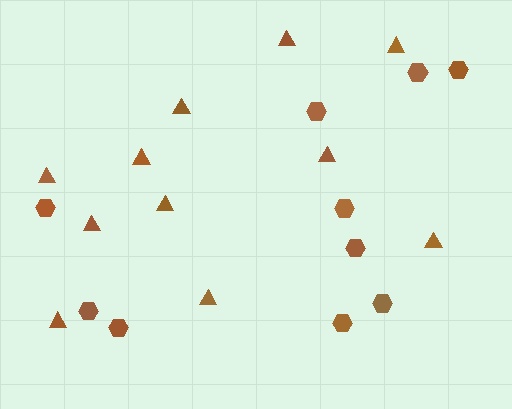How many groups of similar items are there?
There are 2 groups: one group of hexagons (10) and one group of triangles (11).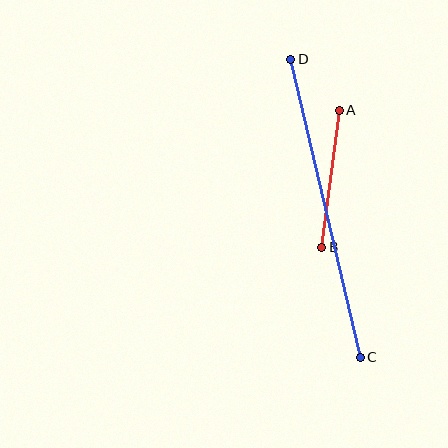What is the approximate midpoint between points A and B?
The midpoint is at approximately (330, 179) pixels.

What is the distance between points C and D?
The distance is approximately 306 pixels.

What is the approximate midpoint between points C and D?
The midpoint is at approximately (326, 208) pixels.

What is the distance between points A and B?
The distance is approximately 138 pixels.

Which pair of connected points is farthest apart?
Points C and D are farthest apart.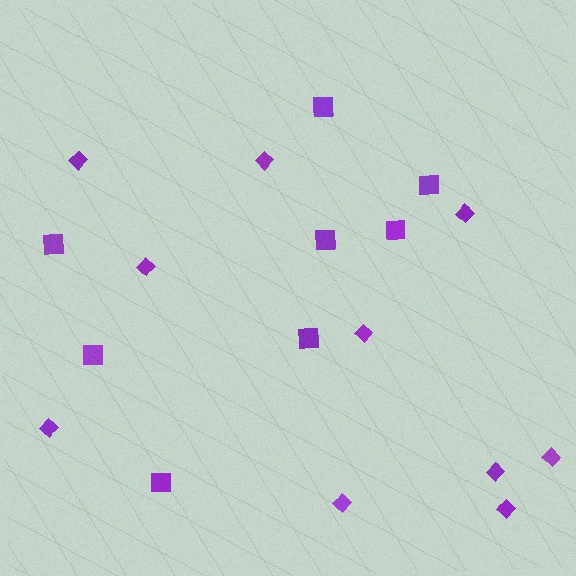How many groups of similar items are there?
There are 2 groups: one group of squares (8) and one group of diamonds (10).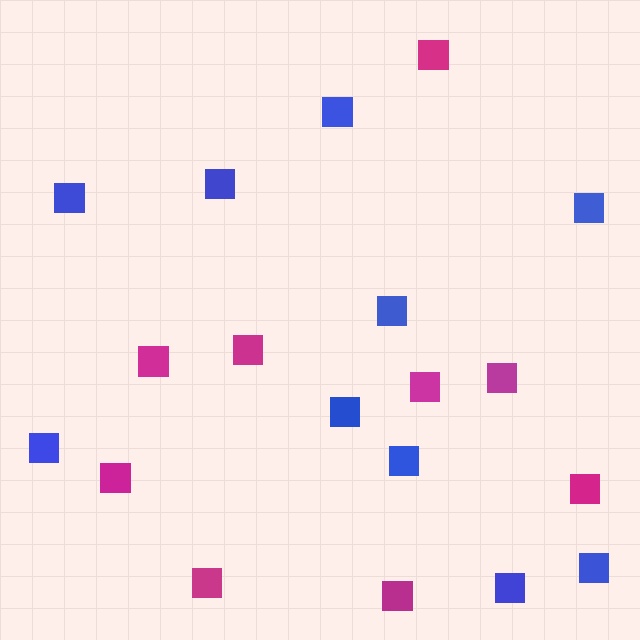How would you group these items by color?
There are 2 groups: one group of blue squares (10) and one group of magenta squares (9).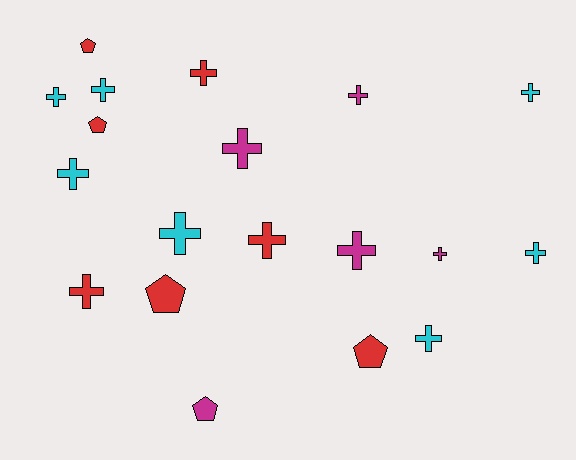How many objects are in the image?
There are 19 objects.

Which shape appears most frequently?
Cross, with 14 objects.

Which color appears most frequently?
Red, with 7 objects.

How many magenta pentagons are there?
There is 1 magenta pentagon.